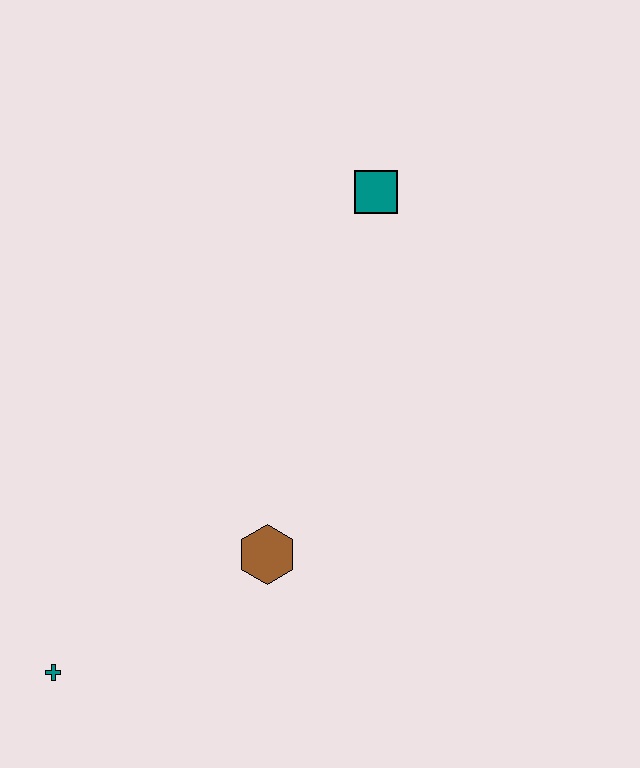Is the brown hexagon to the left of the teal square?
Yes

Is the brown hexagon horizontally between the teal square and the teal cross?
Yes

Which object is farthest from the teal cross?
The teal square is farthest from the teal cross.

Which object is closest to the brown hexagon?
The teal cross is closest to the brown hexagon.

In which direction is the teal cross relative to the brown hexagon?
The teal cross is to the left of the brown hexagon.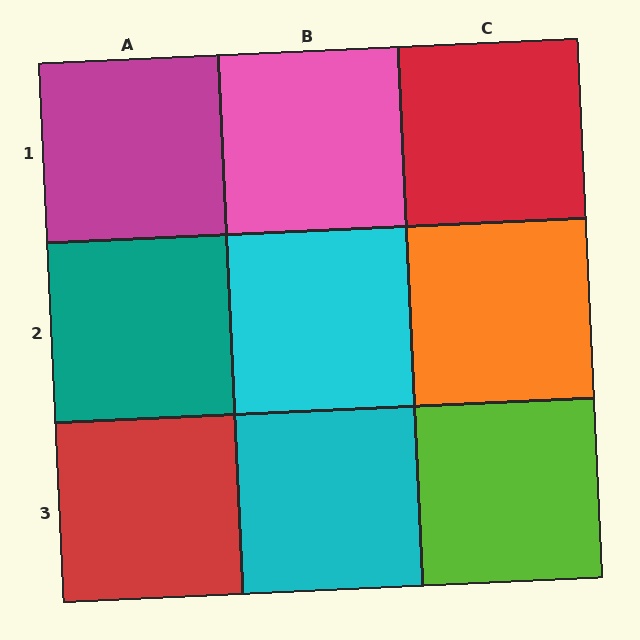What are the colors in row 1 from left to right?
Magenta, pink, red.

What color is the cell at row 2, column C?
Orange.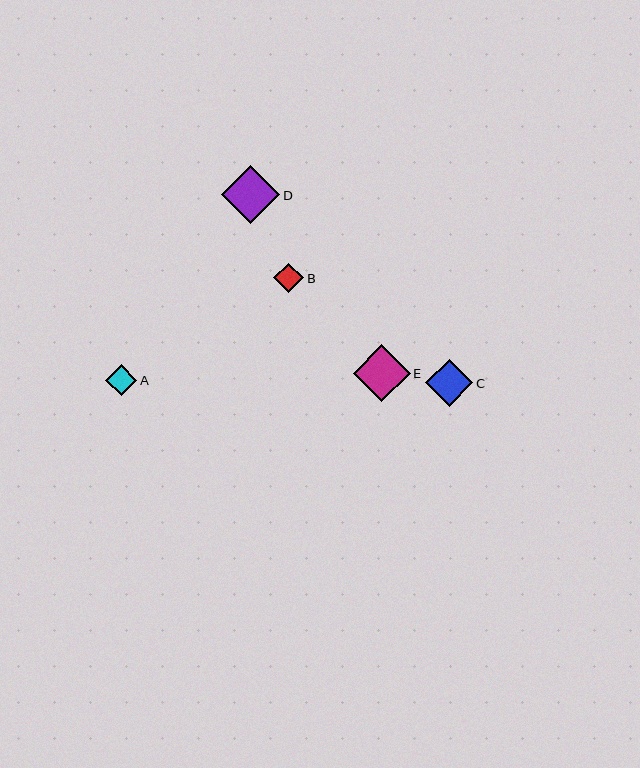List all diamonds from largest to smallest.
From largest to smallest: D, E, C, A, B.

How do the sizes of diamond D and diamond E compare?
Diamond D and diamond E are approximately the same size.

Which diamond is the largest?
Diamond D is the largest with a size of approximately 58 pixels.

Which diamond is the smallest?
Diamond B is the smallest with a size of approximately 30 pixels.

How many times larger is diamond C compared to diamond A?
Diamond C is approximately 1.5 times the size of diamond A.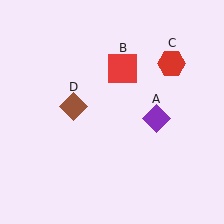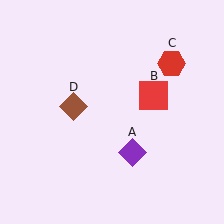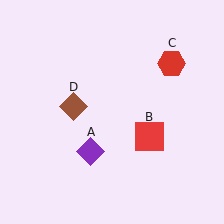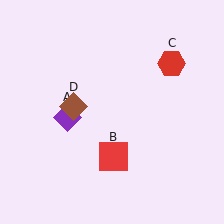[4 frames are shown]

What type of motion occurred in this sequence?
The purple diamond (object A), red square (object B) rotated clockwise around the center of the scene.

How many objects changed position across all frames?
2 objects changed position: purple diamond (object A), red square (object B).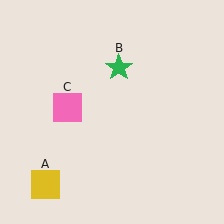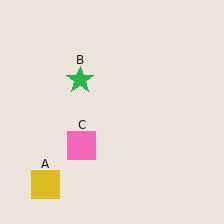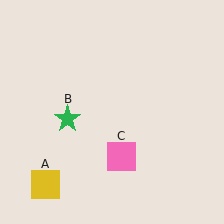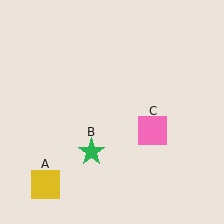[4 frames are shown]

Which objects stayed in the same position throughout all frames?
Yellow square (object A) remained stationary.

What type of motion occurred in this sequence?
The green star (object B), pink square (object C) rotated counterclockwise around the center of the scene.